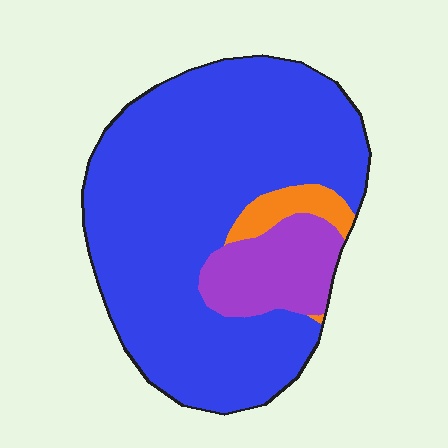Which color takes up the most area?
Blue, at roughly 80%.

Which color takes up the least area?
Orange, at roughly 5%.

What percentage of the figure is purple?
Purple takes up less than a sixth of the figure.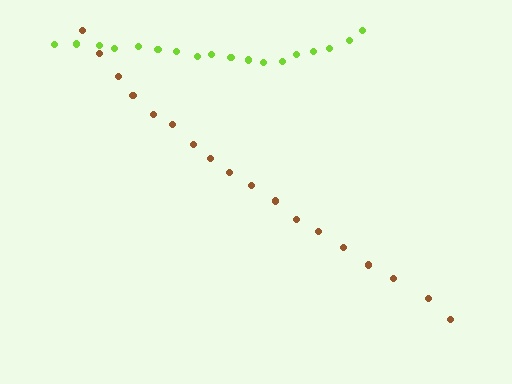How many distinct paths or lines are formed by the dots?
There are 2 distinct paths.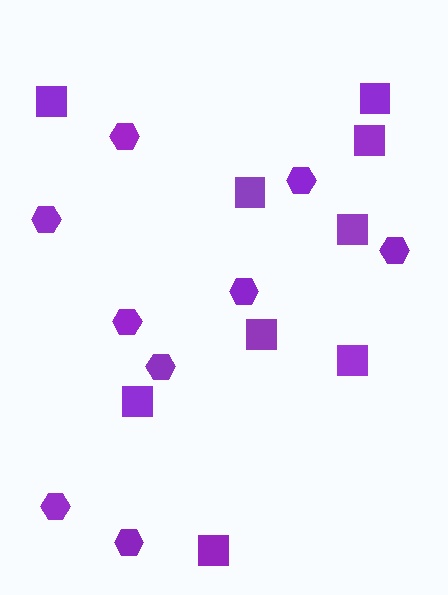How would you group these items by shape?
There are 2 groups: one group of hexagons (9) and one group of squares (9).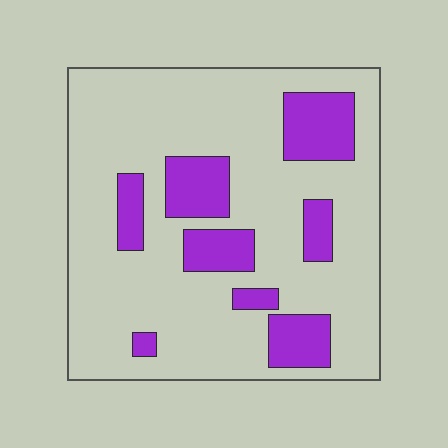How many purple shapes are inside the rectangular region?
8.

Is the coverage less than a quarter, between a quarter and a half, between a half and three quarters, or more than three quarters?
Less than a quarter.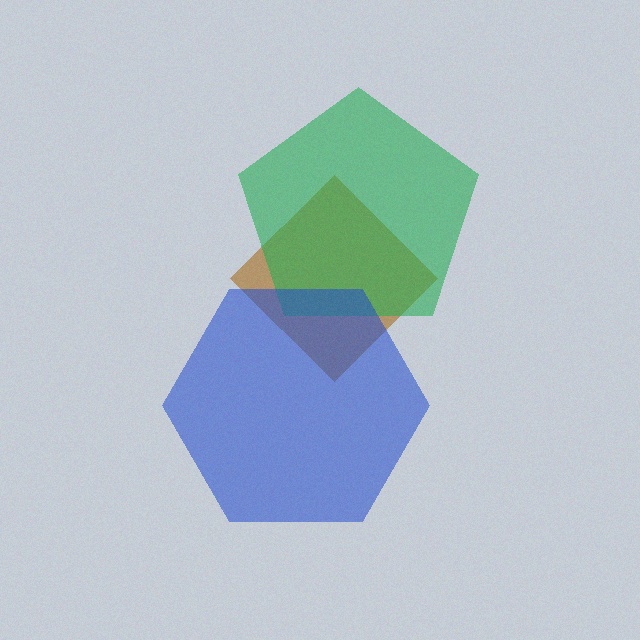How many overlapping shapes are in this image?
There are 3 overlapping shapes in the image.